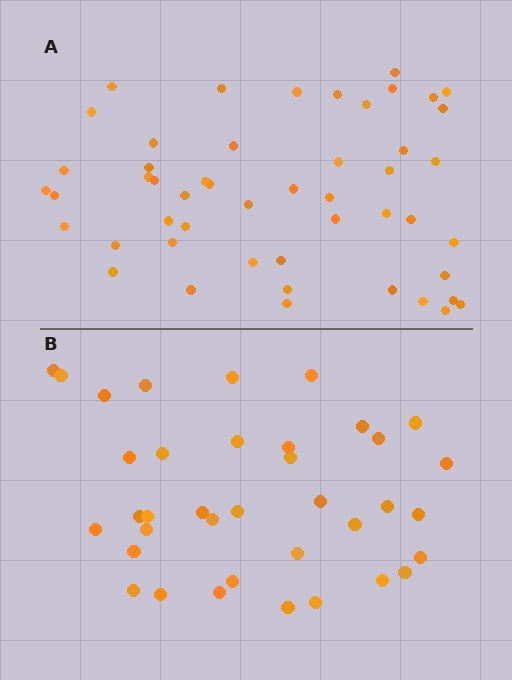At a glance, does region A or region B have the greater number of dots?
Region A (the top region) has more dots.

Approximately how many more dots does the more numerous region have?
Region A has approximately 15 more dots than region B.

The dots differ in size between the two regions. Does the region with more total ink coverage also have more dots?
No. Region B has more total ink coverage because its dots are larger, but region A actually contains more individual dots. Total area can be misleading — the number of items is what matters here.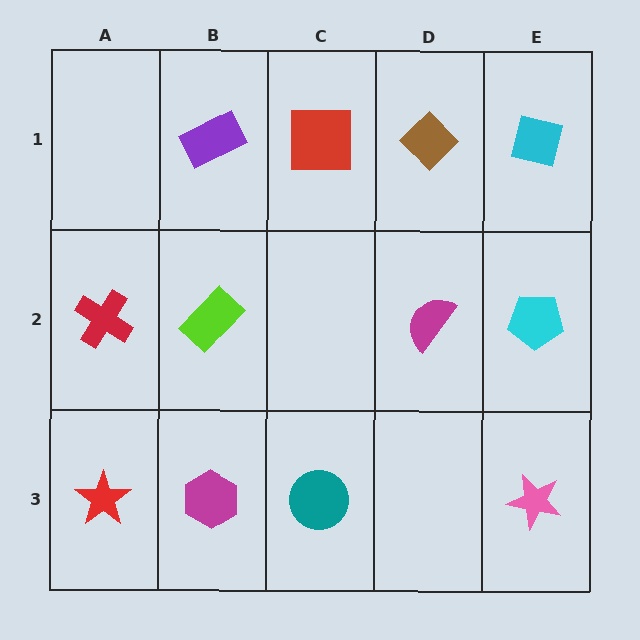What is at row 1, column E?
A cyan square.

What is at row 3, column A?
A red star.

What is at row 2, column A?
A red cross.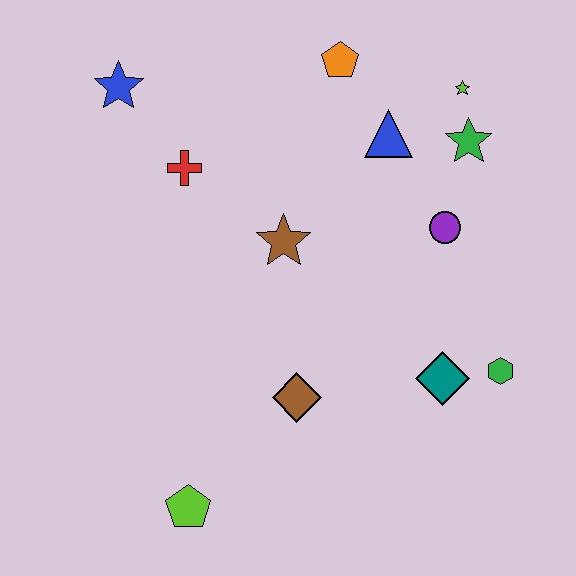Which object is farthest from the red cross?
The green hexagon is farthest from the red cross.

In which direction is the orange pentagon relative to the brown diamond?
The orange pentagon is above the brown diamond.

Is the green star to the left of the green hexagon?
Yes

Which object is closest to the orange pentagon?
The blue triangle is closest to the orange pentagon.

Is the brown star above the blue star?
No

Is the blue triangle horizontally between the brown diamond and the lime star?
Yes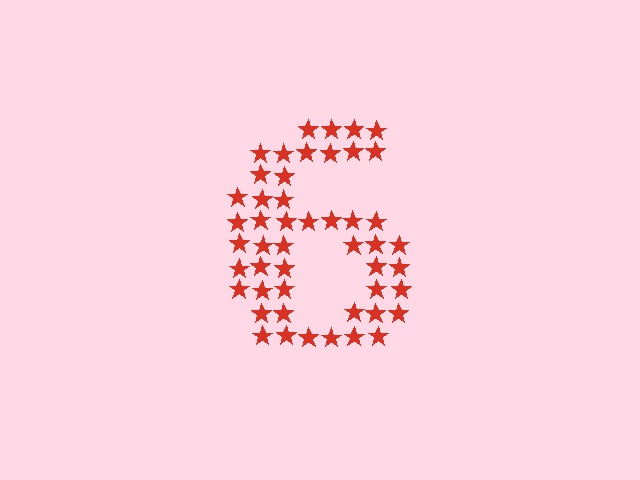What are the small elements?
The small elements are stars.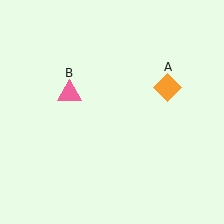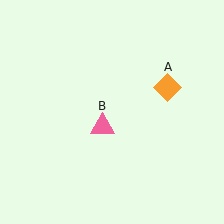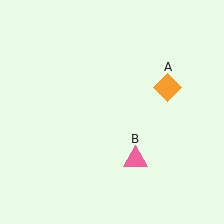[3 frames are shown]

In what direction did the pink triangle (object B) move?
The pink triangle (object B) moved down and to the right.